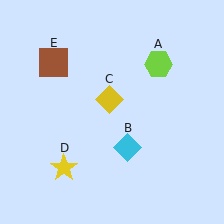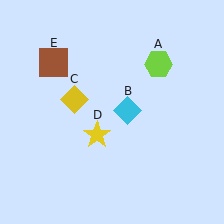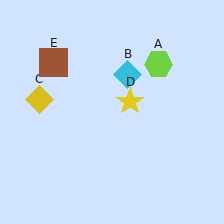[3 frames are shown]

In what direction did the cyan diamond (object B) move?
The cyan diamond (object B) moved up.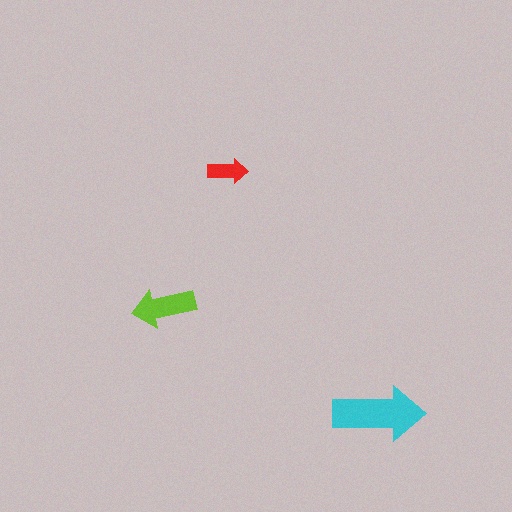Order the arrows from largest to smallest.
the cyan one, the lime one, the red one.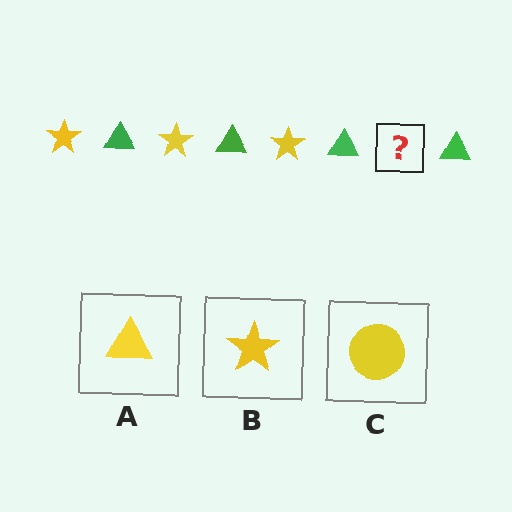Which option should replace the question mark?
Option B.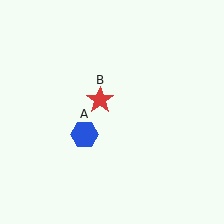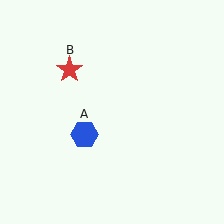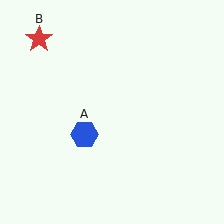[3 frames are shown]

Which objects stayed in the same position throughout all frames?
Blue hexagon (object A) remained stationary.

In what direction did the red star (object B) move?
The red star (object B) moved up and to the left.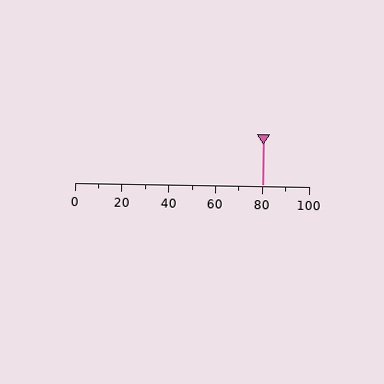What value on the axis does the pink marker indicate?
The marker indicates approximately 80.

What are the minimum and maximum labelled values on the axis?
The axis runs from 0 to 100.